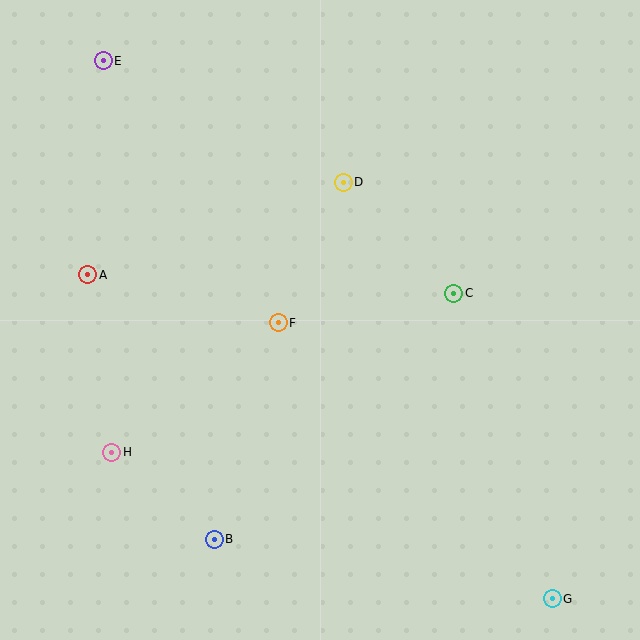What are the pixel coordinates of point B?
Point B is at (214, 539).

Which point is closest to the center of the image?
Point F at (278, 323) is closest to the center.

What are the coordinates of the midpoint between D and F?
The midpoint between D and F is at (311, 253).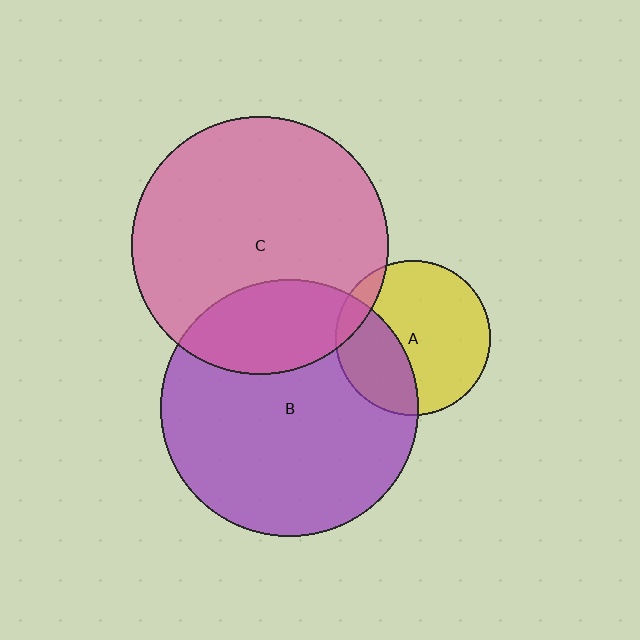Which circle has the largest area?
Circle C (pink).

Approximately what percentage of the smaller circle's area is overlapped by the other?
Approximately 10%.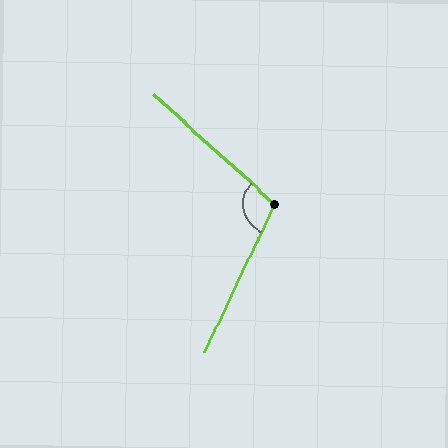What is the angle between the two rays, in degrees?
Approximately 107 degrees.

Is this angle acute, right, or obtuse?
It is obtuse.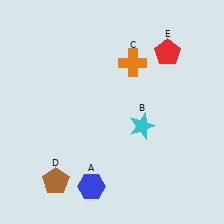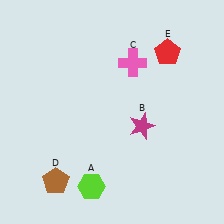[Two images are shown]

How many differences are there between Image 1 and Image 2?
There are 3 differences between the two images.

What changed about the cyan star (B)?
In Image 1, B is cyan. In Image 2, it changed to magenta.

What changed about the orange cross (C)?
In Image 1, C is orange. In Image 2, it changed to pink.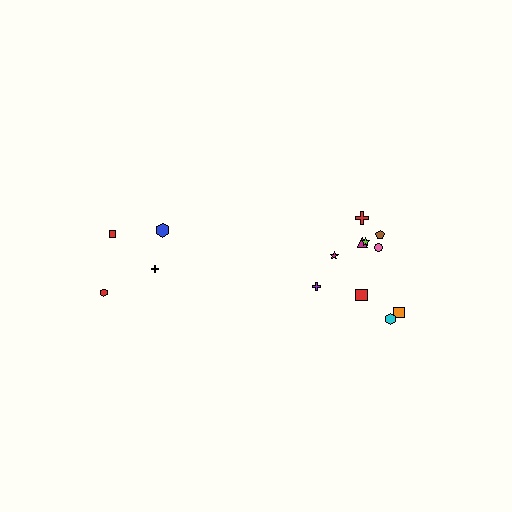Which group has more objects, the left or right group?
The right group.